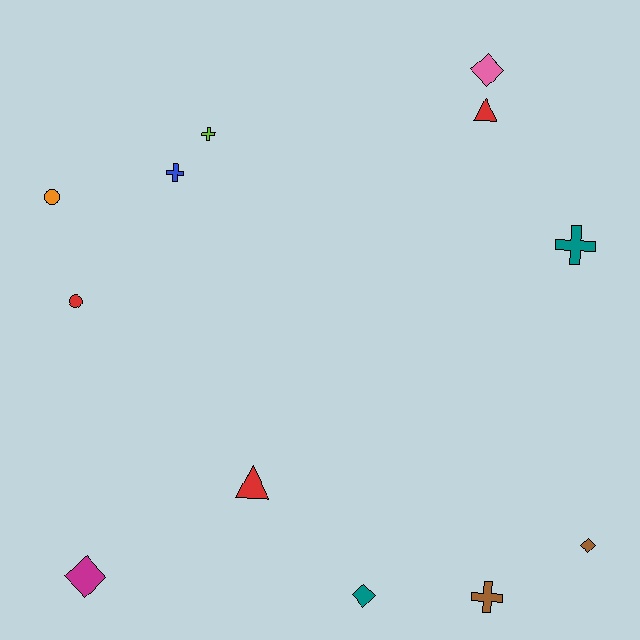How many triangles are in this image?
There are 2 triangles.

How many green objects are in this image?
There are no green objects.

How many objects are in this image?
There are 12 objects.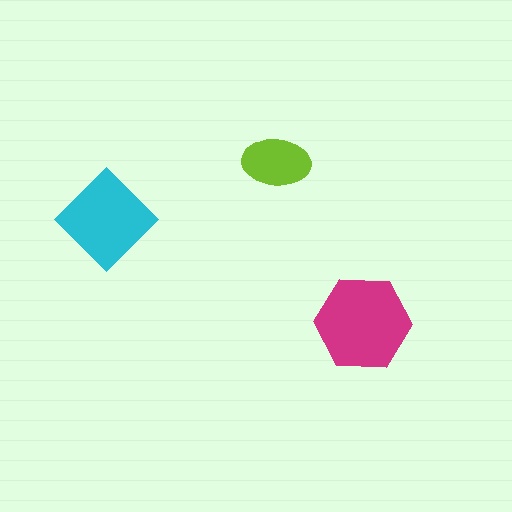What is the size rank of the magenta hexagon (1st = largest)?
1st.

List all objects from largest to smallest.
The magenta hexagon, the cyan diamond, the lime ellipse.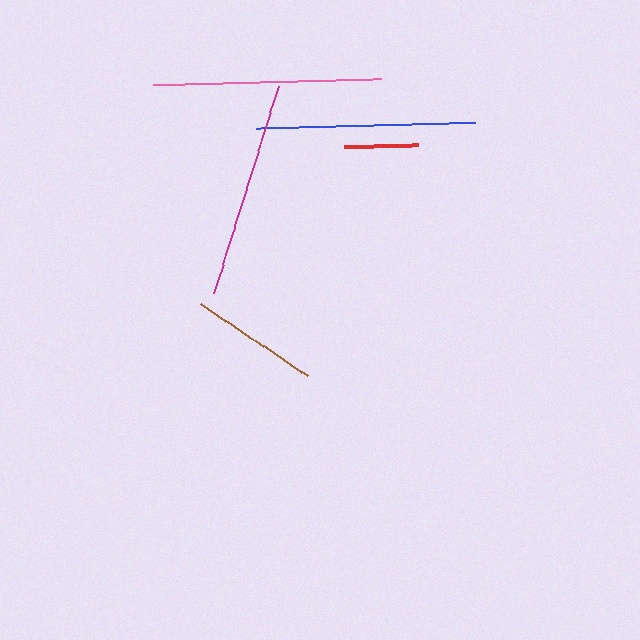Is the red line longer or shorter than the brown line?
The brown line is longer than the red line.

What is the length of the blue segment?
The blue segment is approximately 218 pixels long.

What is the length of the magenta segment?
The magenta segment is approximately 217 pixels long.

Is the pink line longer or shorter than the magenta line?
The pink line is longer than the magenta line.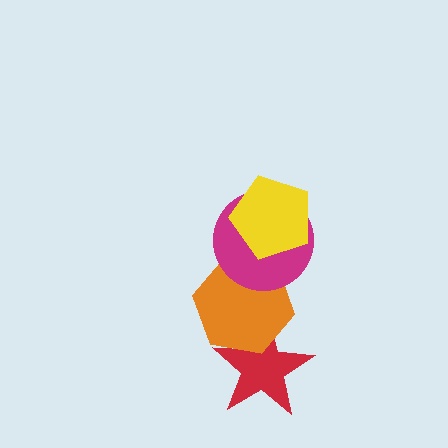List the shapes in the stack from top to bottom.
From top to bottom: the yellow pentagon, the magenta circle, the orange hexagon, the red star.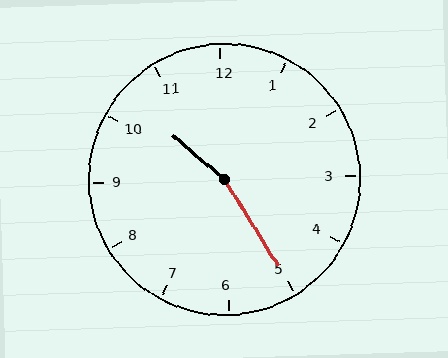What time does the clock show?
10:25.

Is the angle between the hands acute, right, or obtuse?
It is obtuse.